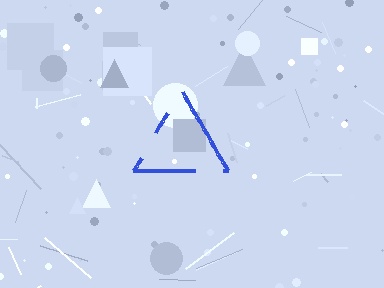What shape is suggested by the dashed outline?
The dashed outline suggests a triangle.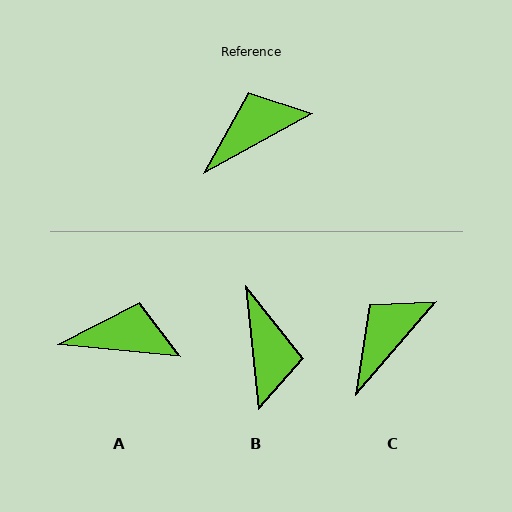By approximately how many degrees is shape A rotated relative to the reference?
Approximately 35 degrees clockwise.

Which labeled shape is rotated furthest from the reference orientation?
B, about 113 degrees away.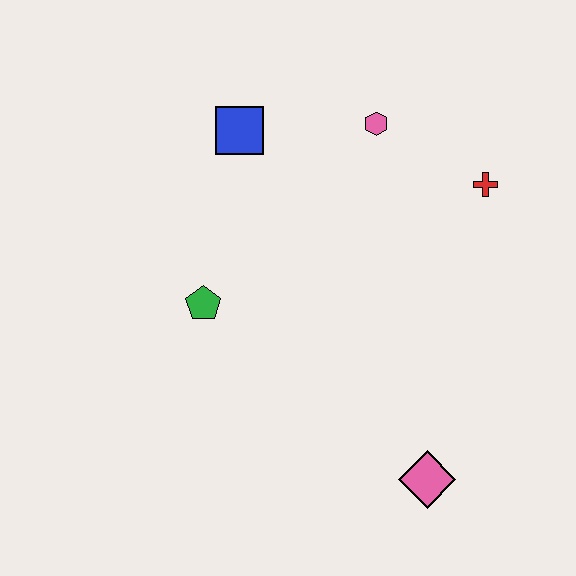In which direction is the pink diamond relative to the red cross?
The pink diamond is below the red cross.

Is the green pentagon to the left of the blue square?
Yes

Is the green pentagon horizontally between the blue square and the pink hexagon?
No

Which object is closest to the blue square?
The pink hexagon is closest to the blue square.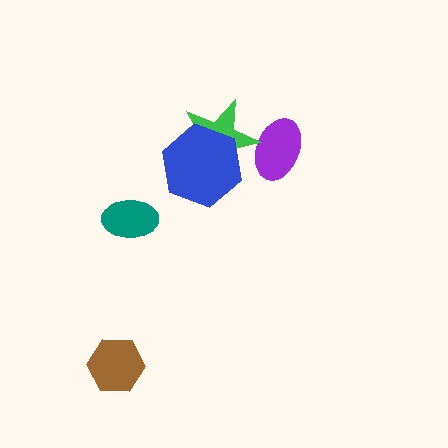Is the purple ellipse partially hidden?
Yes, it is partially covered by another shape.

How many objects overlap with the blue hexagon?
1 object overlaps with the blue hexagon.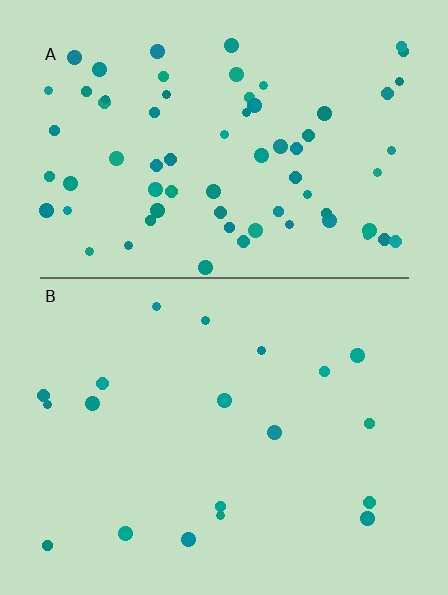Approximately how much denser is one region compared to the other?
Approximately 3.6× — region A over region B.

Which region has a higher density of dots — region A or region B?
A (the top).